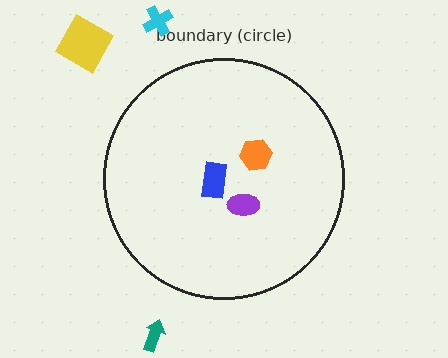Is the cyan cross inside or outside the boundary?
Outside.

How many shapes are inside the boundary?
3 inside, 3 outside.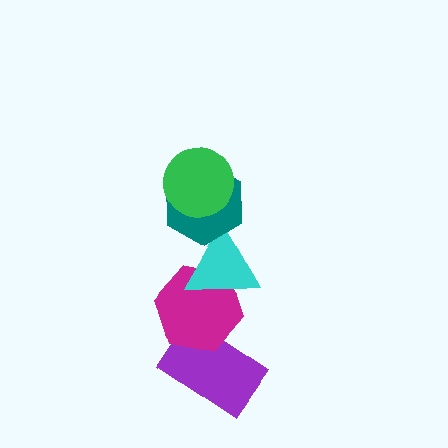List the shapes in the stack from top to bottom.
From top to bottom: the green circle, the teal hexagon, the cyan triangle, the magenta hexagon, the purple rectangle.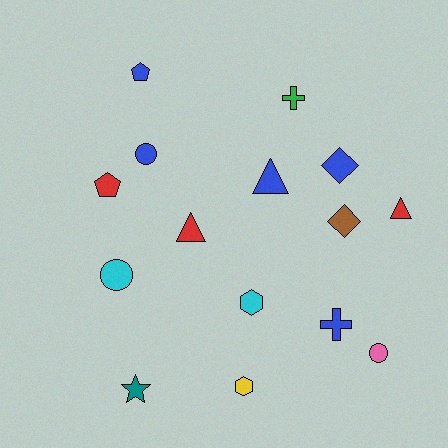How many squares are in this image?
There are no squares.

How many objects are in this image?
There are 15 objects.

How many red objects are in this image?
There are 3 red objects.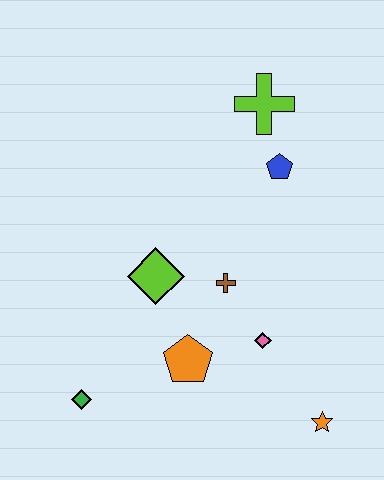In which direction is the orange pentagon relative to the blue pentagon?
The orange pentagon is below the blue pentagon.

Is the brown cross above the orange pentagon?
Yes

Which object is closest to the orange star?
The pink diamond is closest to the orange star.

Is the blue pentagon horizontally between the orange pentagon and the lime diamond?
No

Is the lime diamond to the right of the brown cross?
No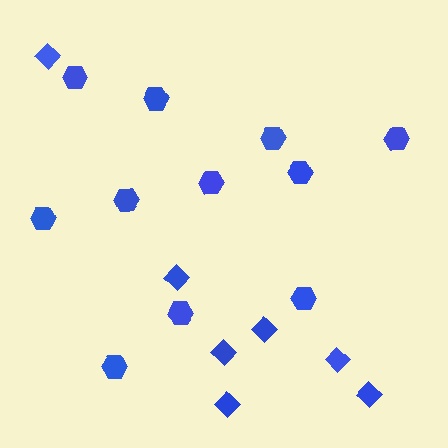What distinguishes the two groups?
There are 2 groups: one group of hexagons (11) and one group of diamonds (7).